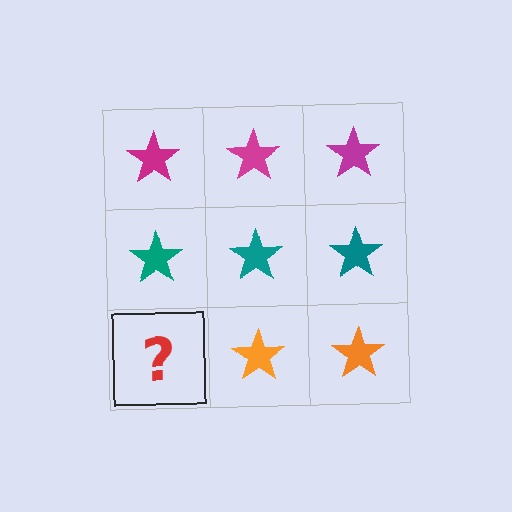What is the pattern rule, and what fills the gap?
The rule is that each row has a consistent color. The gap should be filled with an orange star.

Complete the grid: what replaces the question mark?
The question mark should be replaced with an orange star.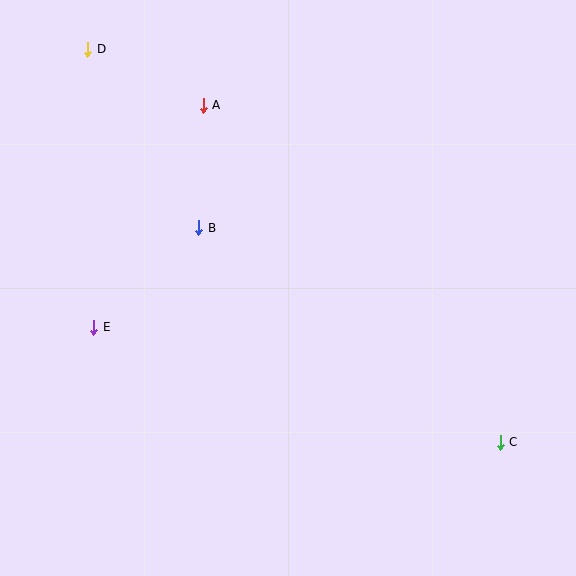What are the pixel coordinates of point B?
Point B is at (199, 228).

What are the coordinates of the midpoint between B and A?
The midpoint between B and A is at (201, 167).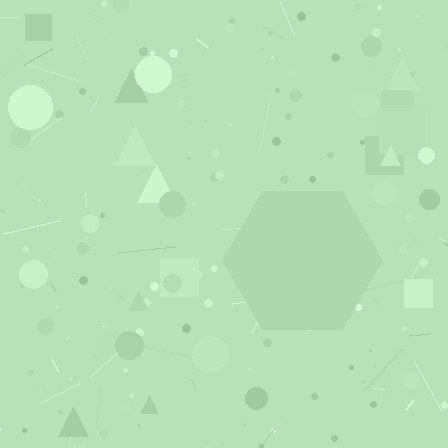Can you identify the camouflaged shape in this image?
The camouflaged shape is a hexagon.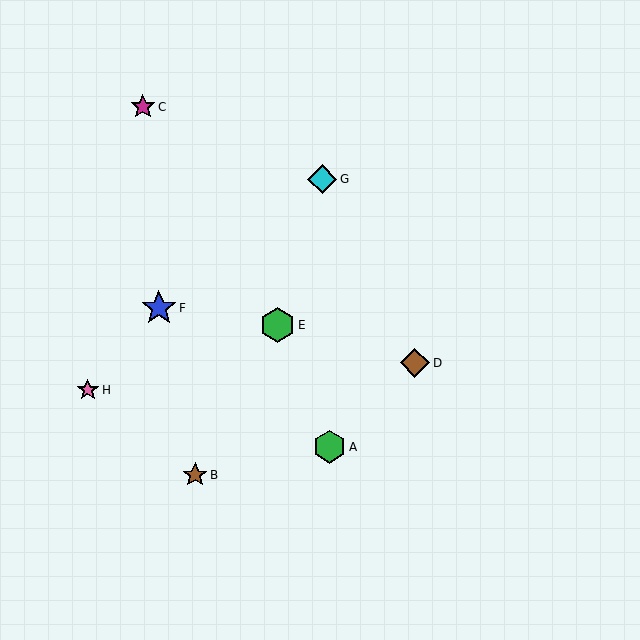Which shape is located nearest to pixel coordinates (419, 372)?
The brown diamond (labeled D) at (415, 363) is nearest to that location.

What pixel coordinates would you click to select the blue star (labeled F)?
Click at (159, 308) to select the blue star F.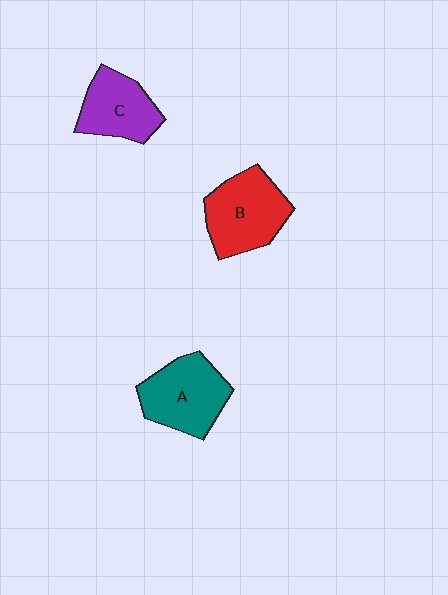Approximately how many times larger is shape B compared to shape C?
Approximately 1.3 times.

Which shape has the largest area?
Shape B (red).